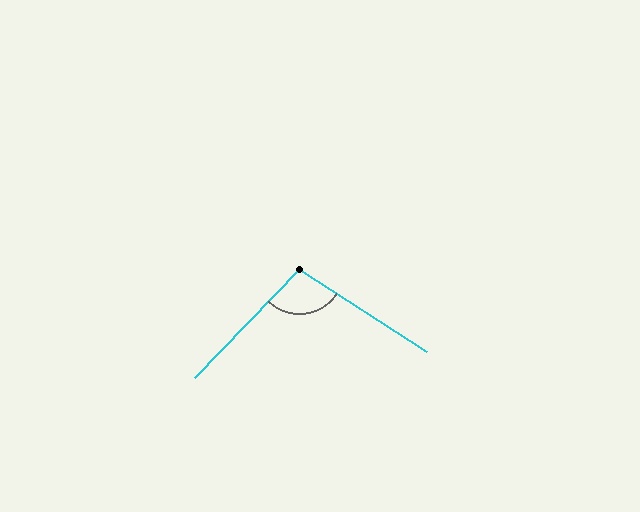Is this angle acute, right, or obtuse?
It is obtuse.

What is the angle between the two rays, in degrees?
Approximately 101 degrees.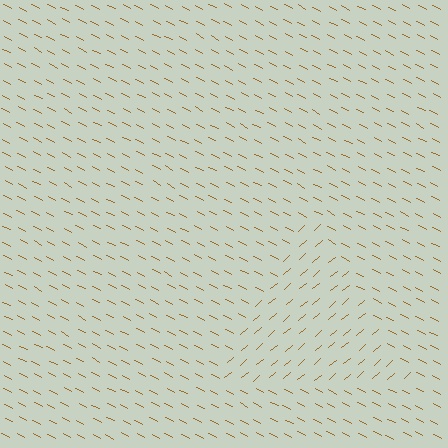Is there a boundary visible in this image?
Yes, there is a texture boundary formed by a change in line orientation.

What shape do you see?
I see a triangle.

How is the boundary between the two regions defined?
The boundary is defined purely by a change in line orientation (approximately 68 degrees difference). All lines are the same color and thickness.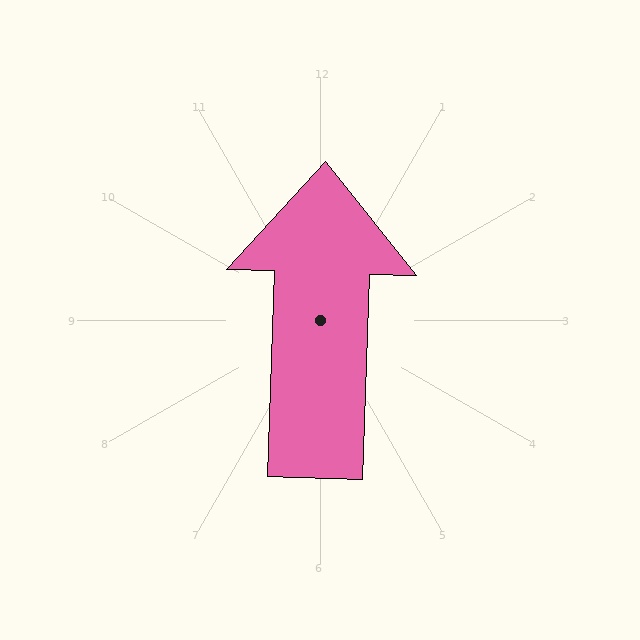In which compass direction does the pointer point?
North.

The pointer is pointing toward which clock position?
Roughly 12 o'clock.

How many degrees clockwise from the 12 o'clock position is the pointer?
Approximately 2 degrees.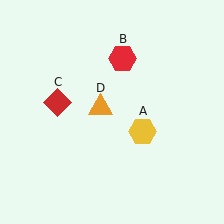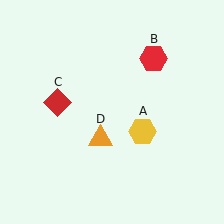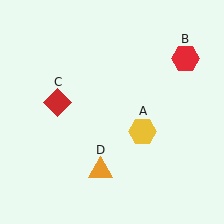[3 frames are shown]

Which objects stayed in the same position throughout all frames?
Yellow hexagon (object A) and red diamond (object C) remained stationary.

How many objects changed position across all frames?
2 objects changed position: red hexagon (object B), orange triangle (object D).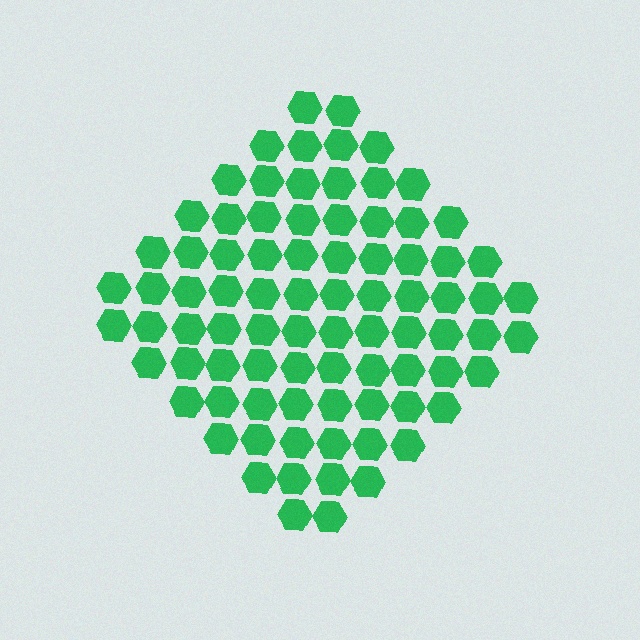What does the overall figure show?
The overall figure shows a diamond.